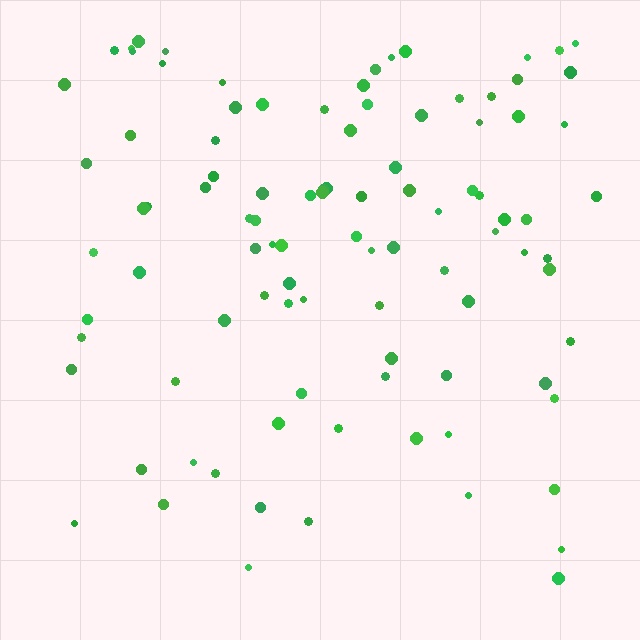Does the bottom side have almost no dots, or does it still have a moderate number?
Still a moderate number, just noticeably fewer than the top.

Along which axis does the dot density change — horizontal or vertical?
Vertical.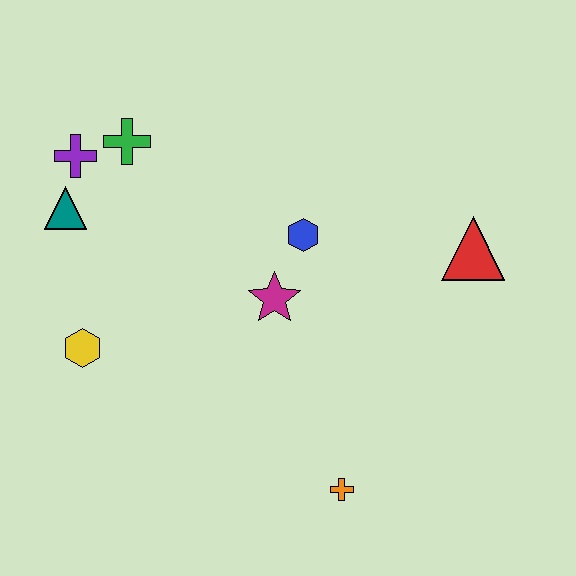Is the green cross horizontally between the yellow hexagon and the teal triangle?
No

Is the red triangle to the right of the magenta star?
Yes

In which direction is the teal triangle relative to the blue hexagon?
The teal triangle is to the left of the blue hexagon.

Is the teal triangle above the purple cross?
No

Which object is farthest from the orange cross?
The purple cross is farthest from the orange cross.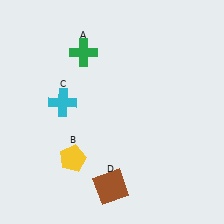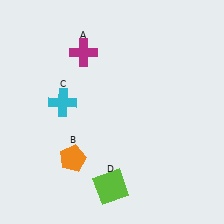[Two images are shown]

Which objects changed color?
A changed from green to magenta. B changed from yellow to orange. D changed from brown to lime.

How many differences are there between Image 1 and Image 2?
There are 3 differences between the two images.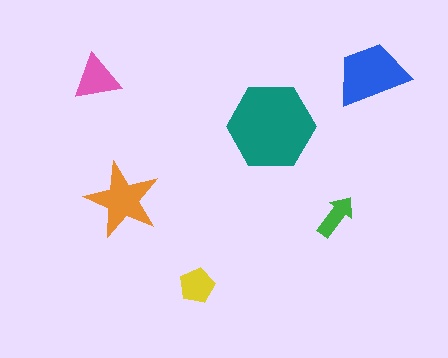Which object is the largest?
The teal hexagon.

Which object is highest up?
The blue trapezoid is topmost.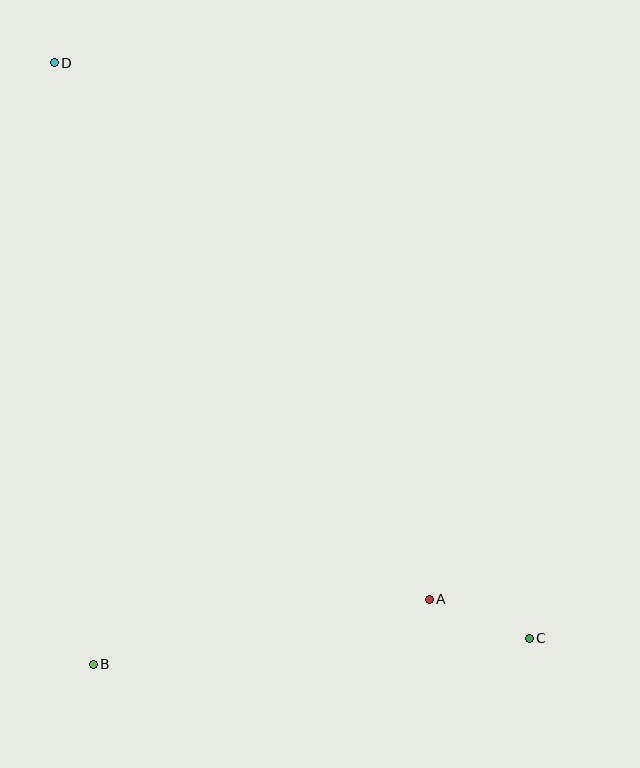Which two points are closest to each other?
Points A and C are closest to each other.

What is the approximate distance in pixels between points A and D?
The distance between A and D is approximately 654 pixels.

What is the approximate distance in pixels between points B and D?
The distance between B and D is approximately 603 pixels.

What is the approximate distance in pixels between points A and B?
The distance between A and B is approximately 342 pixels.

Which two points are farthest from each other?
Points C and D are farthest from each other.